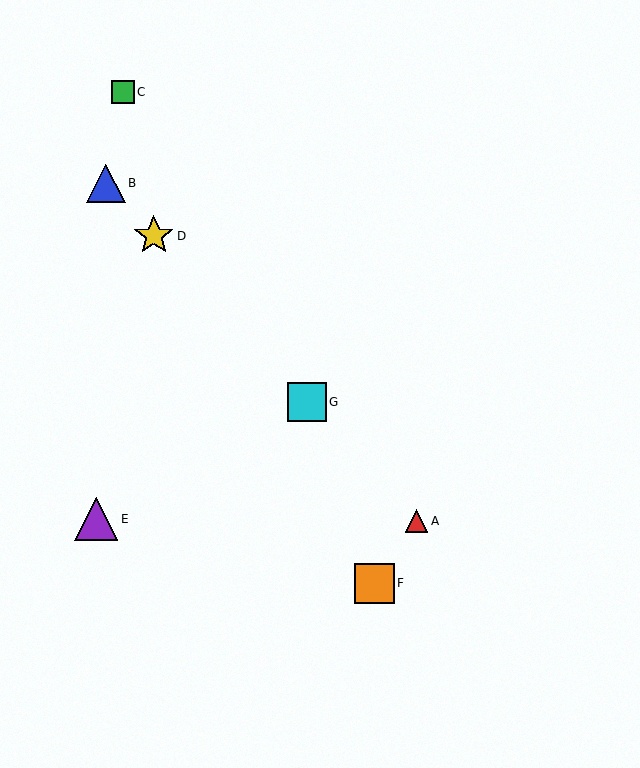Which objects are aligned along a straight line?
Objects A, B, D, G are aligned along a straight line.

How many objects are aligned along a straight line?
4 objects (A, B, D, G) are aligned along a straight line.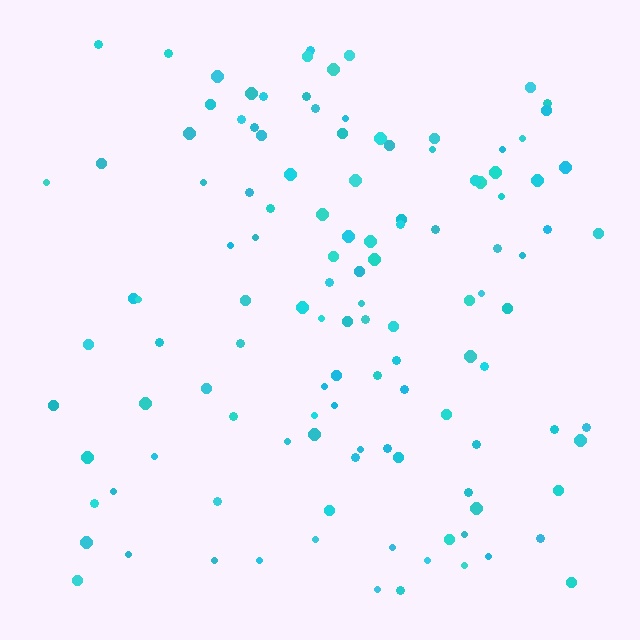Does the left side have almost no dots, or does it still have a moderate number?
Still a moderate number, just noticeably fewer than the right.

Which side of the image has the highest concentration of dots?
The right.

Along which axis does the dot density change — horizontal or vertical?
Horizontal.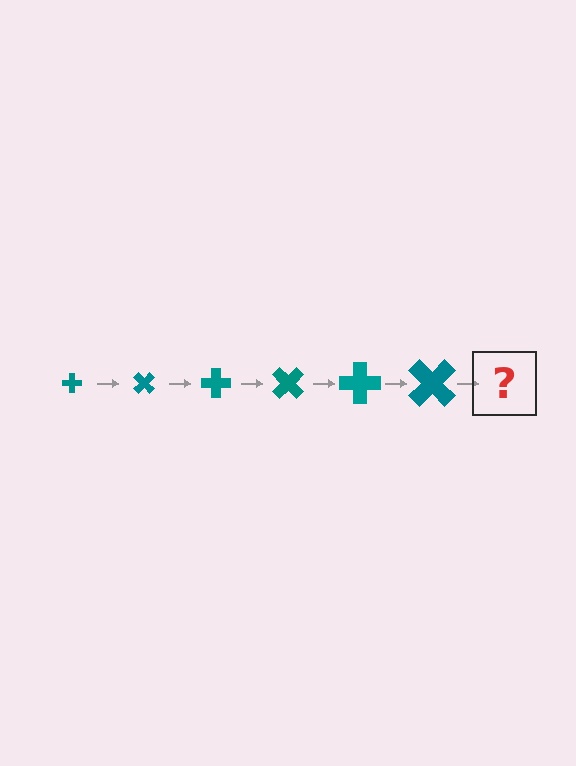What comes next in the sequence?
The next element should be a cross, larger than the previous one and rotated 270 degrees from the start.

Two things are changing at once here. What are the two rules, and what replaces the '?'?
The two rules are that the cross grows larger each step and it rotates 45 degrees each step. The '?' should be a cross, larger than the previous one and rotated 270 degrees from the start.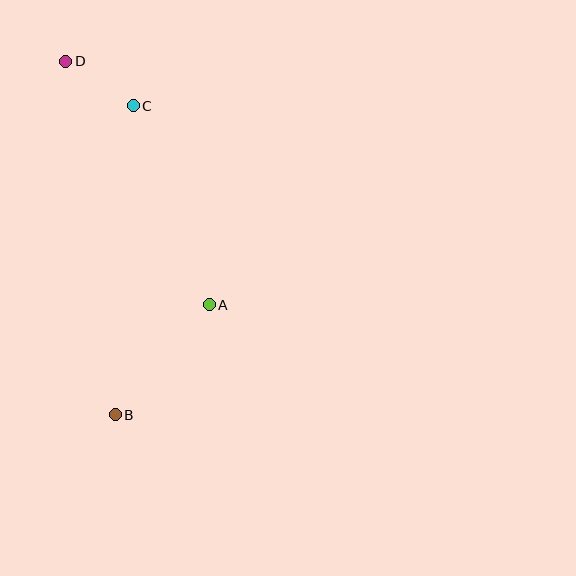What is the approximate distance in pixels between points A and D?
The distance between A and D is approximately 283 pixels.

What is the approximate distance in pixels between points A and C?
The distance between A and C is approximately 213 pixels.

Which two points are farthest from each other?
Points B and D are farthest from each other.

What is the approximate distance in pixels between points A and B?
The distance between A and B is approximately 145 pixels.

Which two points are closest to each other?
Points C and D are closest to each other.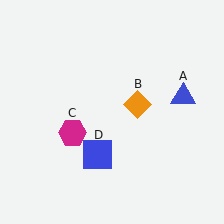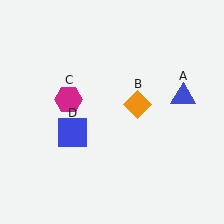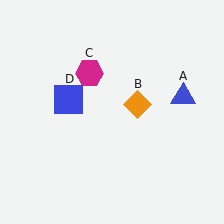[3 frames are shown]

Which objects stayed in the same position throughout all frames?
Blue triangle (object A) and orange diamond (object B) remained stationary.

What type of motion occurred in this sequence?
The magenta hexagon (object C), blue square (object D) rotated clockwise around the center of the scene.